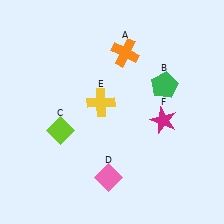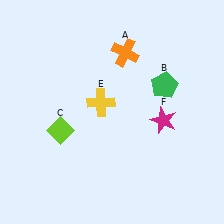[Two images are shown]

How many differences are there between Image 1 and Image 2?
There is 1 difference between the two images.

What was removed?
The pink diamond (D) was removed in Image 2.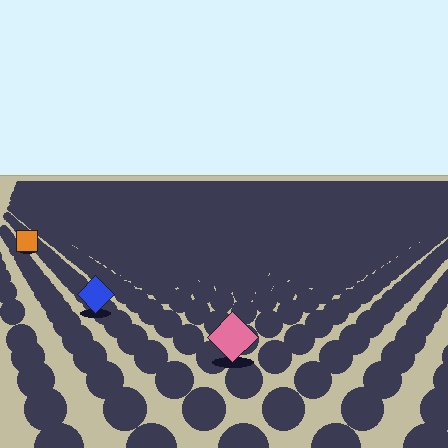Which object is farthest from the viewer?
The orange square is farthest from the viewer. It appears smaller and the ground texture around it is denser.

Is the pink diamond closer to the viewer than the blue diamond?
Yes. The pink diamond is closer — you can tell from the texture gradient: the ground texture is coarser near it.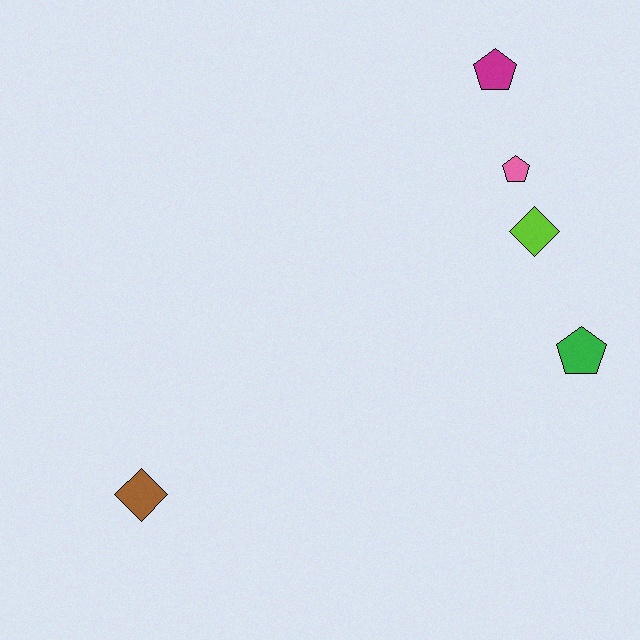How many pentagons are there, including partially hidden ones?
There are 3 pentagons.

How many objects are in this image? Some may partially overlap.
There are 5 objects.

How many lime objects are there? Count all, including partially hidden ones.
There is 1 lime object.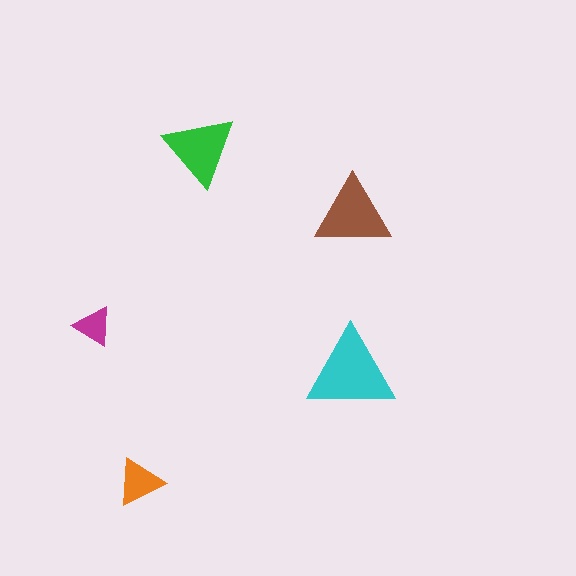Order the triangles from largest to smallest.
the cyan one, the brown one, the green one, the orange one, the magenta one.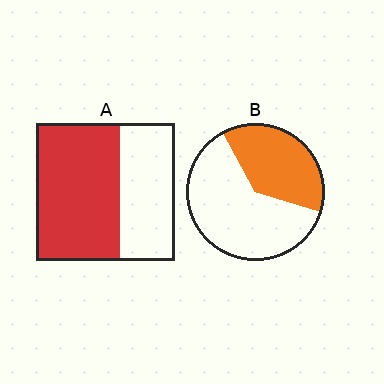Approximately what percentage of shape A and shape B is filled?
A is approximately 60% and B is approximately 40%.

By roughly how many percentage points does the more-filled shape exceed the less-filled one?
By roughly 20 percentage points (A over B).